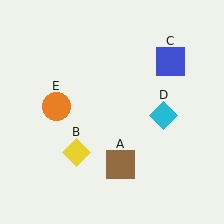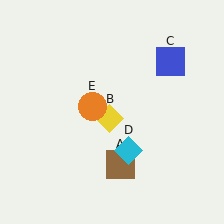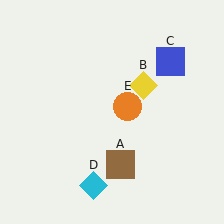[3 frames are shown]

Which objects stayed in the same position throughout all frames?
Brown square (object A) and blue square (object C) remained stationary.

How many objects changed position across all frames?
3 objects changed position: yellow diamond (object B), cyan diamond (object D), orange circle (object E).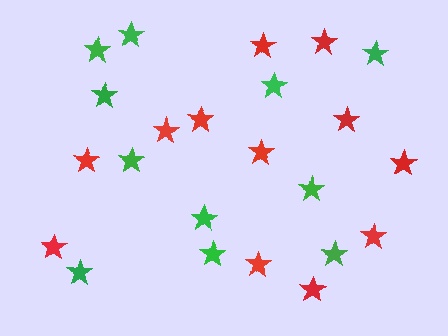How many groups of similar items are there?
There are 2 groups: one group of red stars (12) and one group of green stars (11).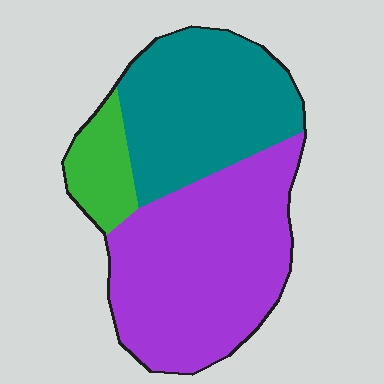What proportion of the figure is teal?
Teal takes up about three eighths (3/8) of the figure.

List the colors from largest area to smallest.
From largest to smallest: purple, teal, green.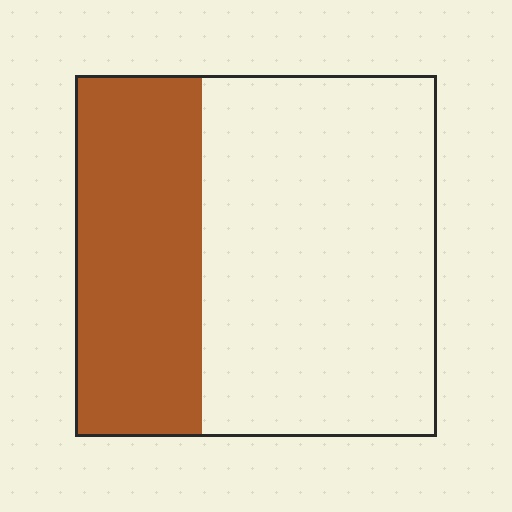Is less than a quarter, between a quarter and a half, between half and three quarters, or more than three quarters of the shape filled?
Between a quarter and a half.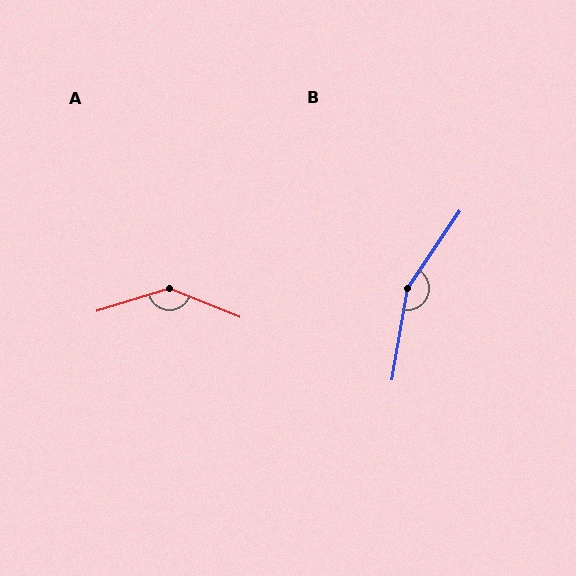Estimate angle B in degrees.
Approximately 156 degrees.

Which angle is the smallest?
A, at approximately 141 degrees.